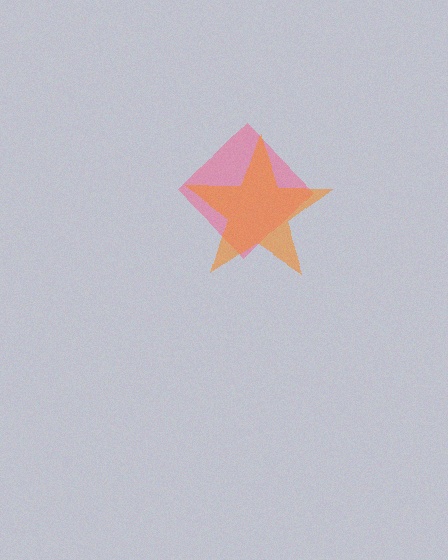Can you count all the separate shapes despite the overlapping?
Yes, there are 2 separate shapes.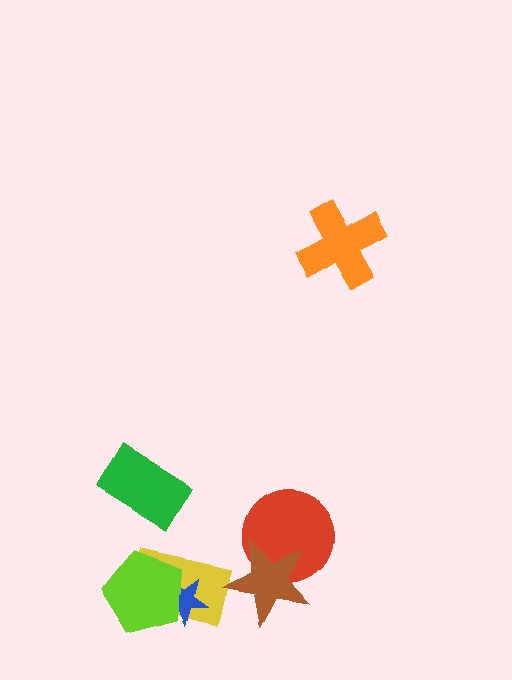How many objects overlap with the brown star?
1 object overlaps with the brown star.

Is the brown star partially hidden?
No, no other shape covers it.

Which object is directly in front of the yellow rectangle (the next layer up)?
The blue star is directly in front of the yellow rectangle.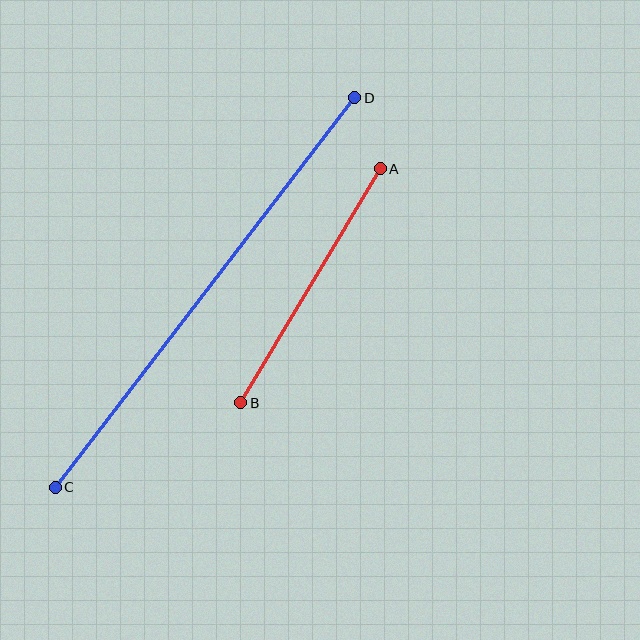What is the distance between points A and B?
The distance is approximately 272 pixels.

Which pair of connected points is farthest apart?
Points C and D are farthest apart.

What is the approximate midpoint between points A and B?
The midpoint is at approximately (311, 286) pixels.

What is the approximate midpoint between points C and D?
The midpoint is at approximately (205, 292) pixels.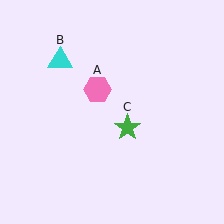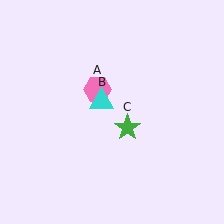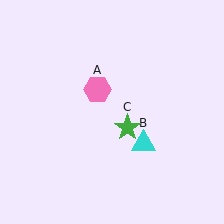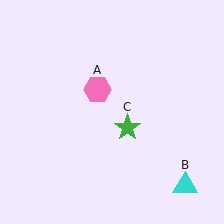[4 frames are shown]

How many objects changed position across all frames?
1 object changed position: cyan triangle (object B).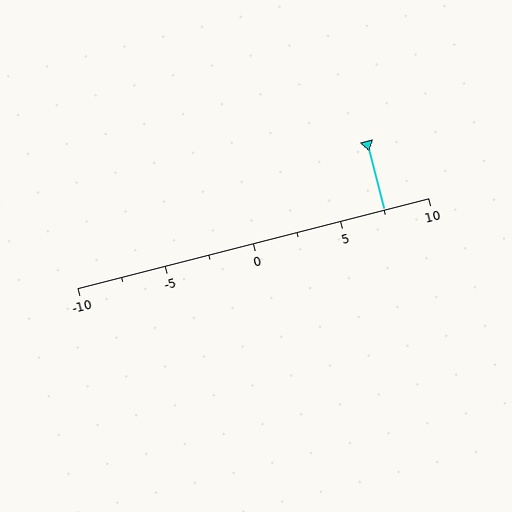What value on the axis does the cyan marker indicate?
The marker indicates approximately 7.5.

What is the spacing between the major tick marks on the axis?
The major ticks are spaced 5 apart.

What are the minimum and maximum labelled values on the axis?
The axis runs from -10 to 10.